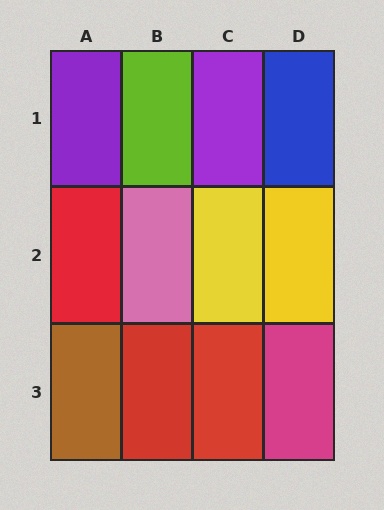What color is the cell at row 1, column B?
Lime.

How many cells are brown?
1 cell is brown.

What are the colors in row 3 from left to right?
Brown, red, red, magenta.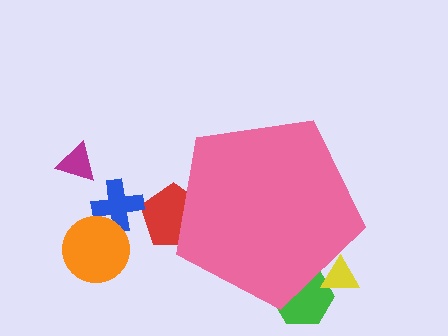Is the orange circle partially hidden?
No, the orange circle is fully visible.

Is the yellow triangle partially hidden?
Yes, the yellow triangle is partially hidden behind the pink pentagon.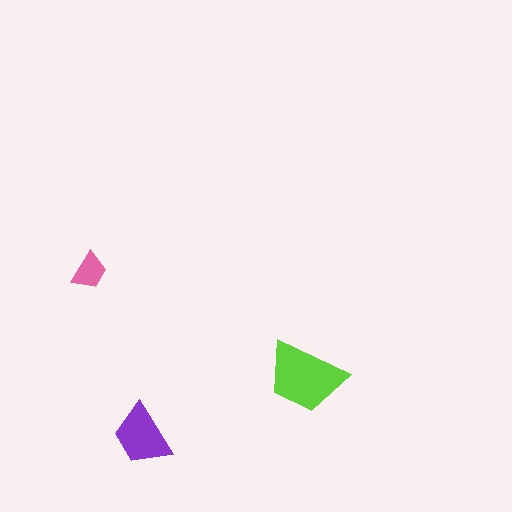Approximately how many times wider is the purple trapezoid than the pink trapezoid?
About 1.5 times wider.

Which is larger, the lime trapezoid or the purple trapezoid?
The lime one.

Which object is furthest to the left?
The pink trapezoid is leftmost.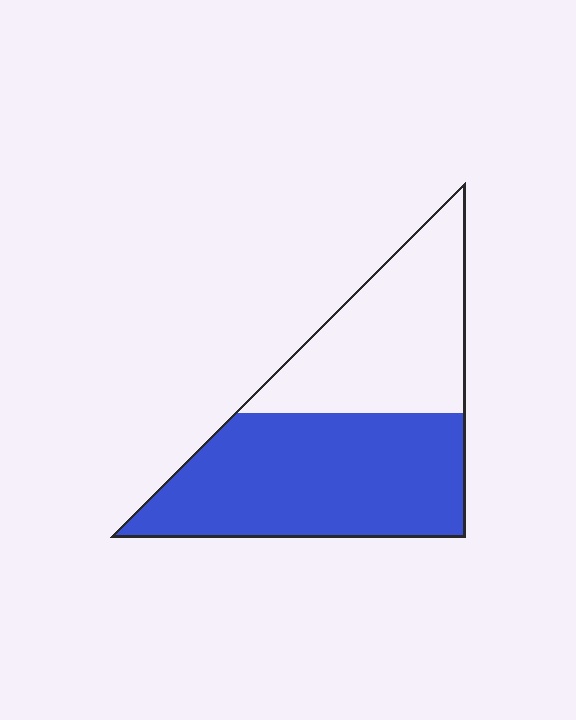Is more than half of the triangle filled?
Yes.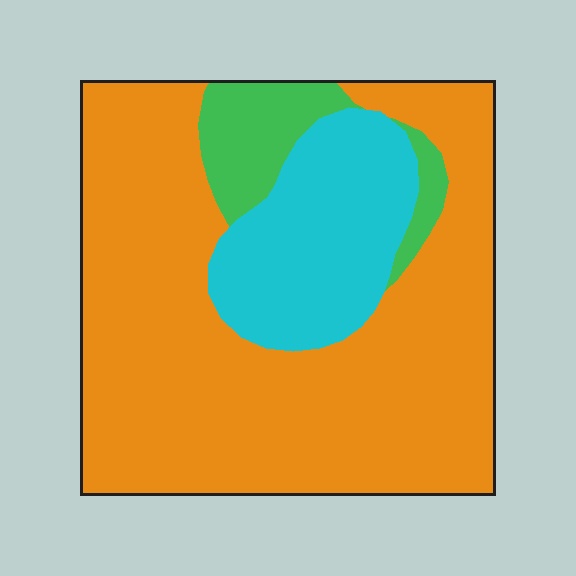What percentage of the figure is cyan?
Cyan covers 20% of the figure.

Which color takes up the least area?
Green, at roughly 10%.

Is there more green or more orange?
Orange.